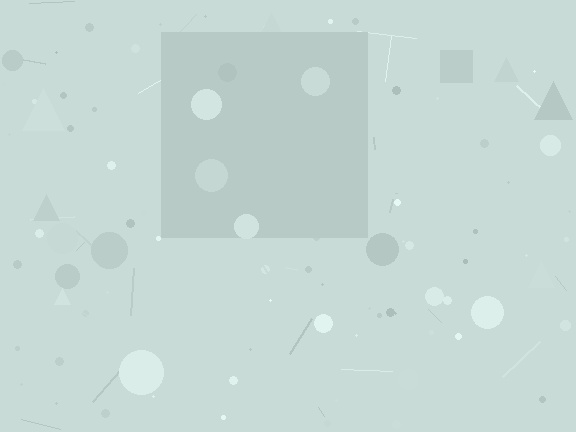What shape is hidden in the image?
A square is hidden in the image.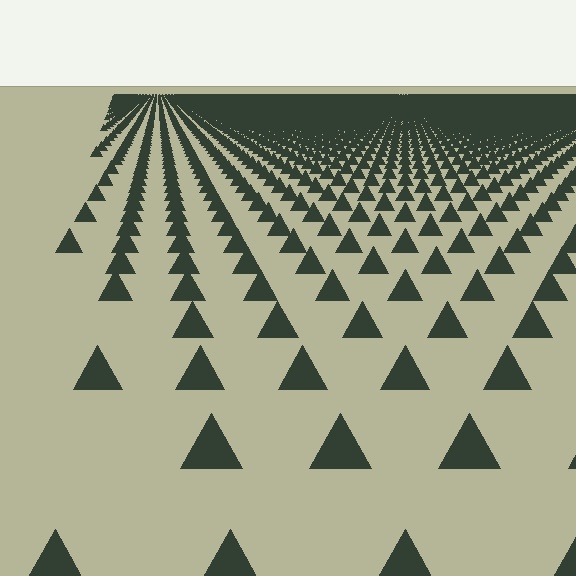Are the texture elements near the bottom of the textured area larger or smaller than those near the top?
Larger. Near the bottom, elements are closer to the viewer and appear at a bigger on-screen size.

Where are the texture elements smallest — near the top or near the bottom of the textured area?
Near the top.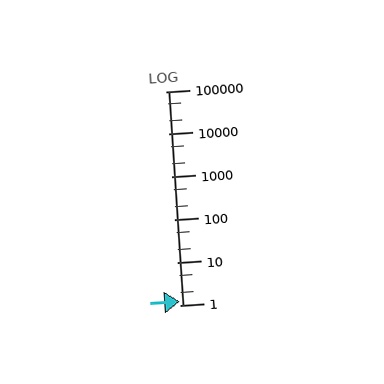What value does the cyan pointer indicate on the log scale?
The pointer indicates approximately 1.2.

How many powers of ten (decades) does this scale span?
The scale spans 5 decades, from 1 to 100000.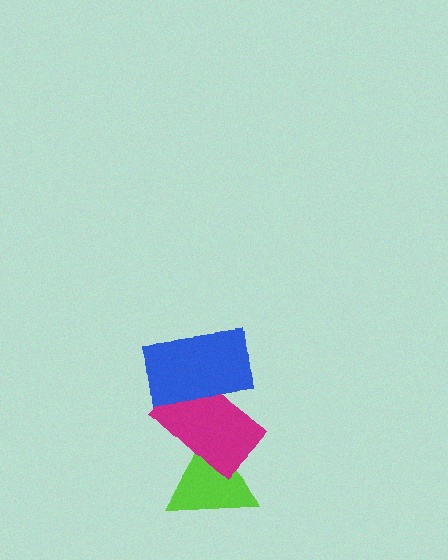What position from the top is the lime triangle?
The lime triangle is 3rd from the top.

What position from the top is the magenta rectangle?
The magenta rectangle is 2nd from the top.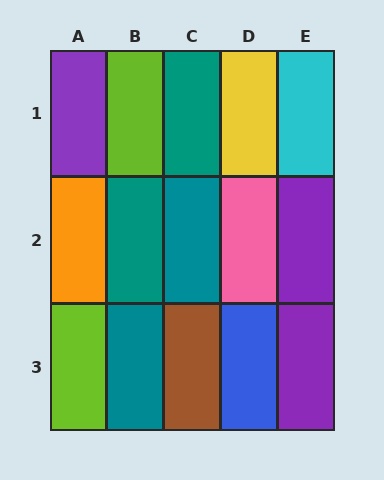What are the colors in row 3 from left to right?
Lime, teal, brown, blue, purple.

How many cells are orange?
1 cell is orange.